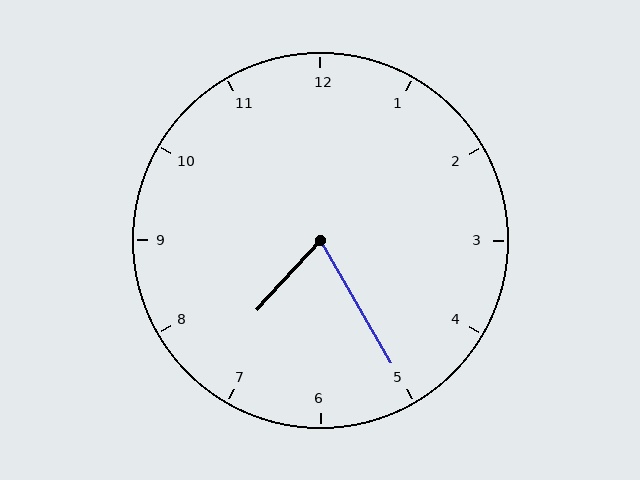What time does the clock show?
7:25.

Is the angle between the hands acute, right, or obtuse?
It is acute.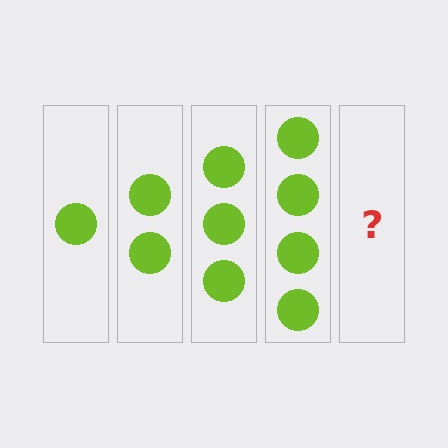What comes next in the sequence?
The next element should be 5 circles.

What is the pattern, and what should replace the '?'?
The pattern is that each step adds one more circle. The '?' should be 5 circles.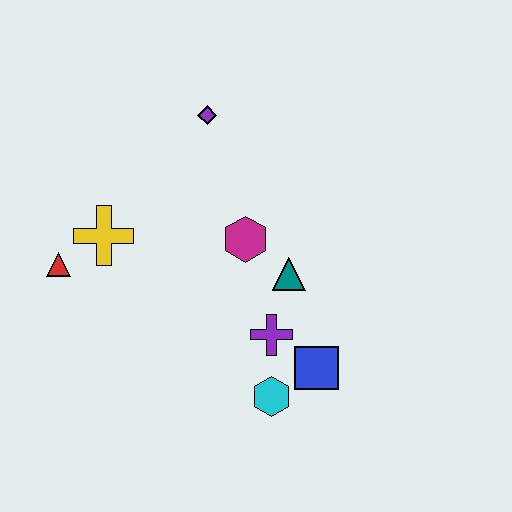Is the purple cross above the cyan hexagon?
Yes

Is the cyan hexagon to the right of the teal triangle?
No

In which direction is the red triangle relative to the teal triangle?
The red triangle is to the left of the teal triangle.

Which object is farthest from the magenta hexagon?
The red triangle is farthest from the magenta hexagon.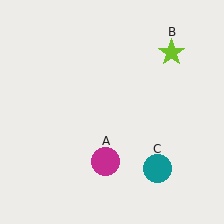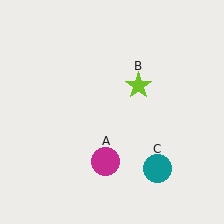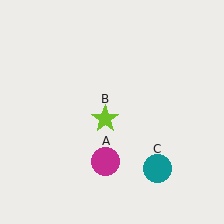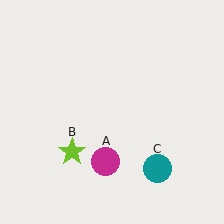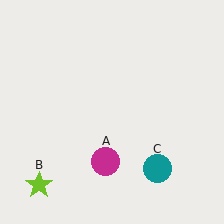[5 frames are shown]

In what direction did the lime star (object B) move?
The lime star (object B) moved down and to the left.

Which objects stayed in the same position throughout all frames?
Magenta circle (object A) and teal circle (object C) remained stationary.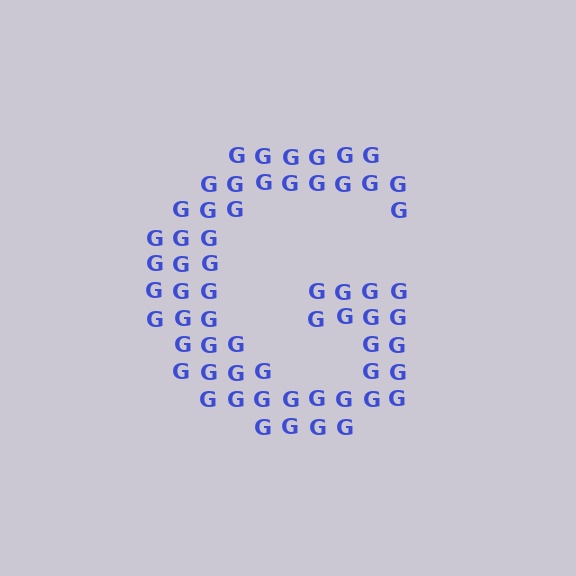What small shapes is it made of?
It is made of small letter G's.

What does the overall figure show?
The overall figure shows the letter G.